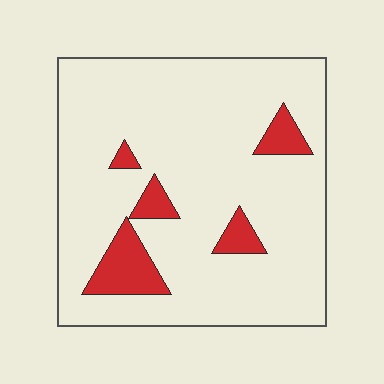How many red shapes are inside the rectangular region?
5.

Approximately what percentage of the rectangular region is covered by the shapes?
Approximately 10%.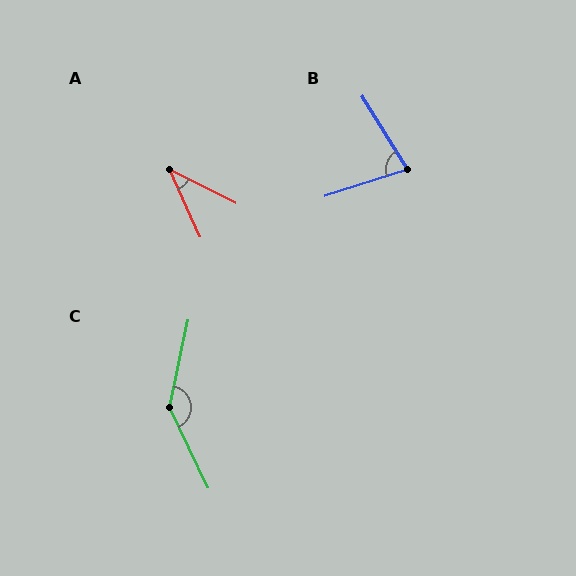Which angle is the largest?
C, at approximately 143 degrees.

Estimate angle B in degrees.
Approximately 76 degrees.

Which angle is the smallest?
A, at approximately 39 degrees.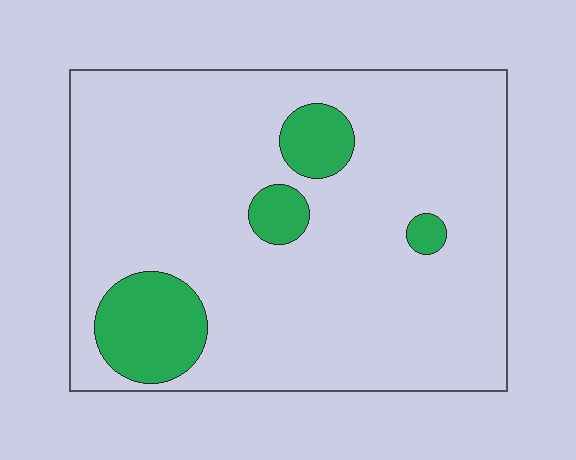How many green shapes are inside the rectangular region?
4.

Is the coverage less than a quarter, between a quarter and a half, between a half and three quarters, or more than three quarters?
Less than a quarter.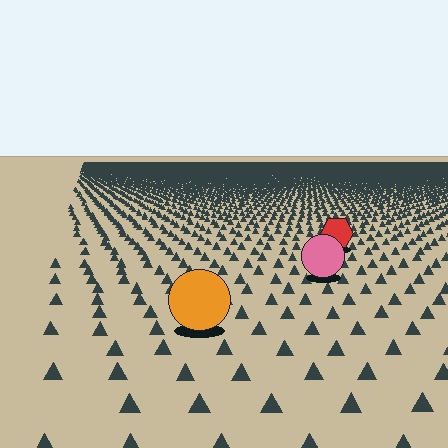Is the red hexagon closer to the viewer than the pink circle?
No. The pink circle is closer — you can tell from the texture gradient: the ground texture is coarser near it.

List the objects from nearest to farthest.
From nearest to farthest: the orange circle, the pink circle, the red hexagon.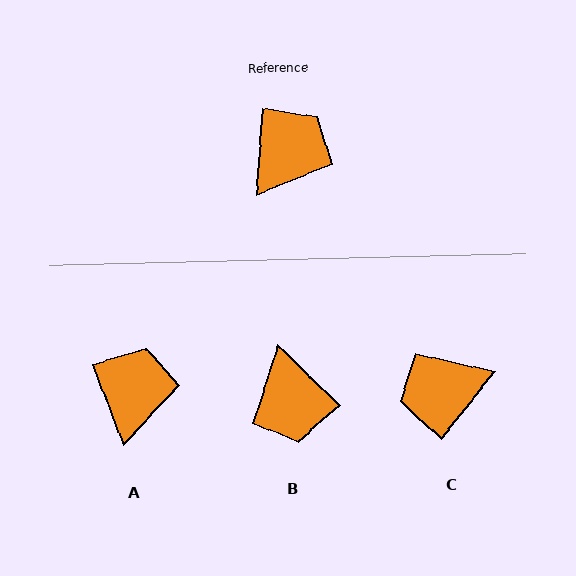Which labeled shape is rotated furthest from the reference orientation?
C, about 145 degrees away.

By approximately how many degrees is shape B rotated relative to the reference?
Approximately 130 degrees clockwise.